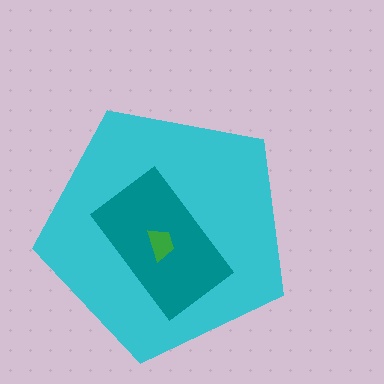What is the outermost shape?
The cyan pentagon.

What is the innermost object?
The green trapezoid.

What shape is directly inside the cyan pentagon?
The teal rectangle.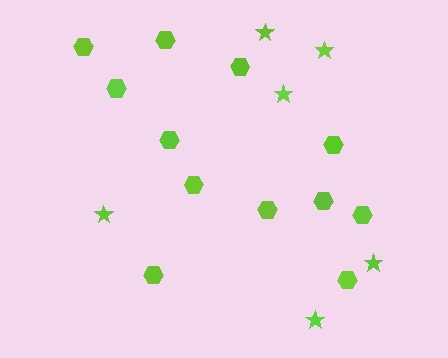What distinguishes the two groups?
There are 2 groups: one group of stars (6) and one group of hexagons (12).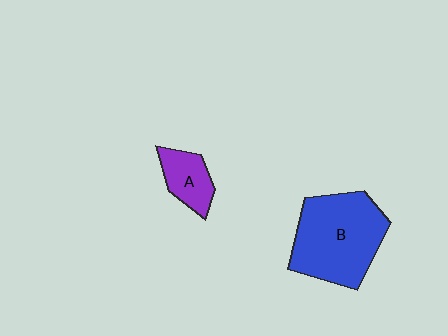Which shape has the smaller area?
Shape A (purple).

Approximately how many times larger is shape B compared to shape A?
Approximately 2.8 times.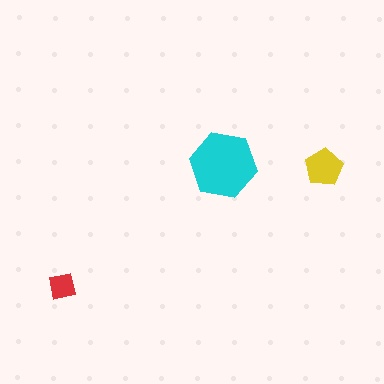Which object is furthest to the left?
The red square is leftmost.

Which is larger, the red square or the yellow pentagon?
The yellow pentagon.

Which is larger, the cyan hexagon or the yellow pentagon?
The cyan hexagon.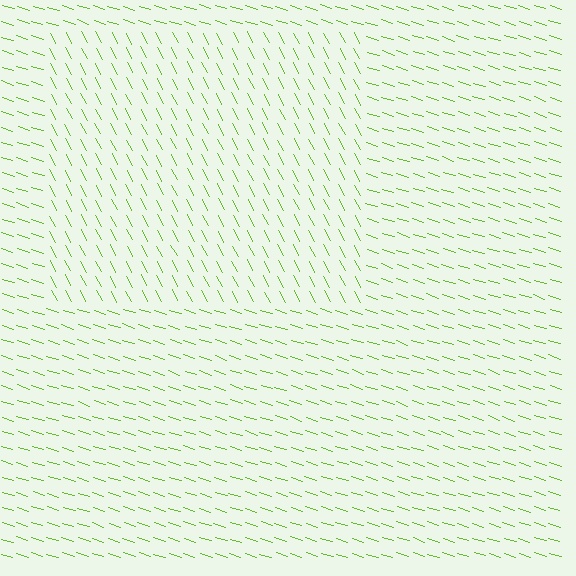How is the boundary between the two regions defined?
The boundary is defined purely by a change in line orientation (approximately 45 degrees difference). All lines are the same color and thickness.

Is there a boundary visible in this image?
Yes, there is a texture boundary formed by a change in line orientation.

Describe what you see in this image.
The image is filled with small lime line segments. A rectangle region in the image has lines oriented differently from the surrounding lines, creating a visible texture boundary.